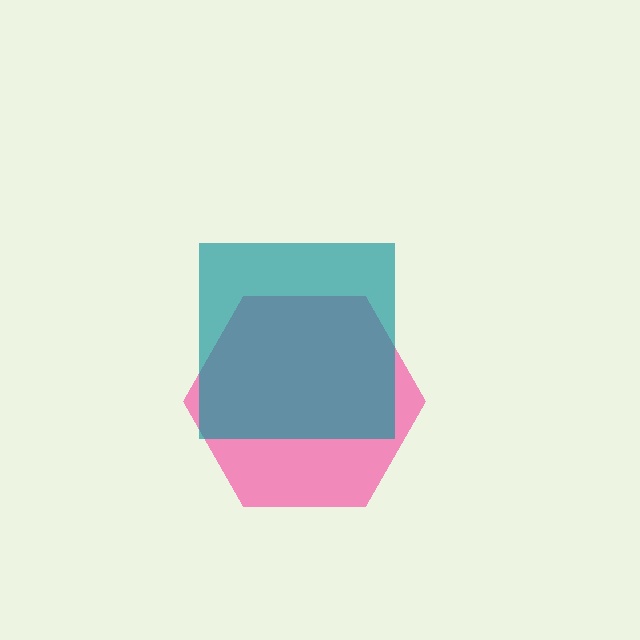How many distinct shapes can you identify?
There are 2 distinct shapes: a pink hexagon, a teal square.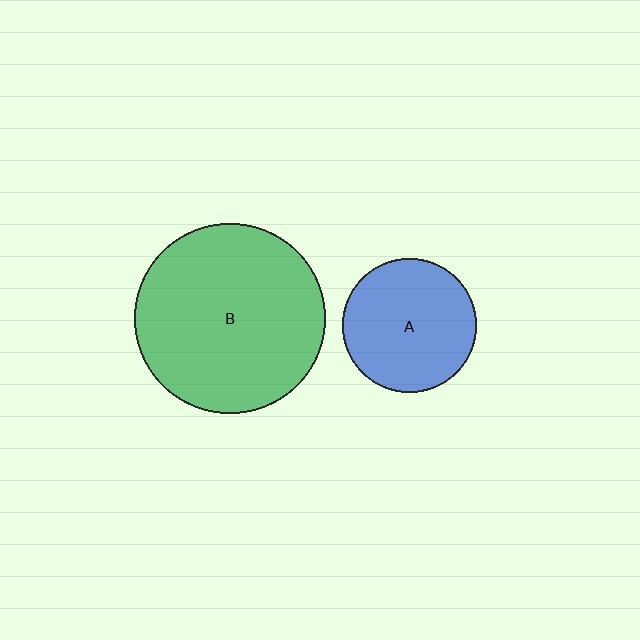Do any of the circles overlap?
No, none of the circles overlap.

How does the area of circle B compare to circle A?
Approximately 2.0 times.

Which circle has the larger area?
Circle B (green).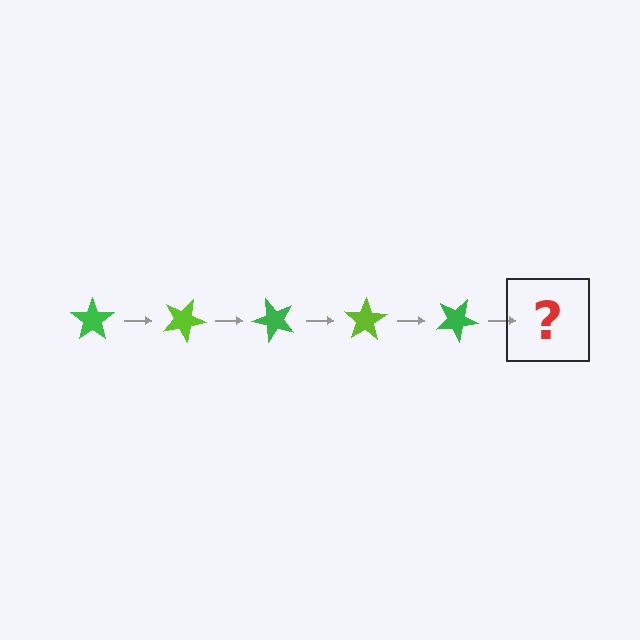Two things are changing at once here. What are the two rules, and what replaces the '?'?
The two rules are that it rotates 25 degrees each step and the color cycles through green and lime. The '?' should be a lime star, rotated 125 degrees from the start.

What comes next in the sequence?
The next element should be a lime star, rotated 125 degrees from the start.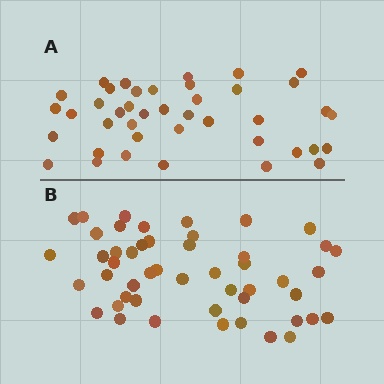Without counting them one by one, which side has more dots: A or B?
Region B (the bottom region) has more dots.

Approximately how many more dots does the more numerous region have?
Region B has roughly 8 or so more dots than region A.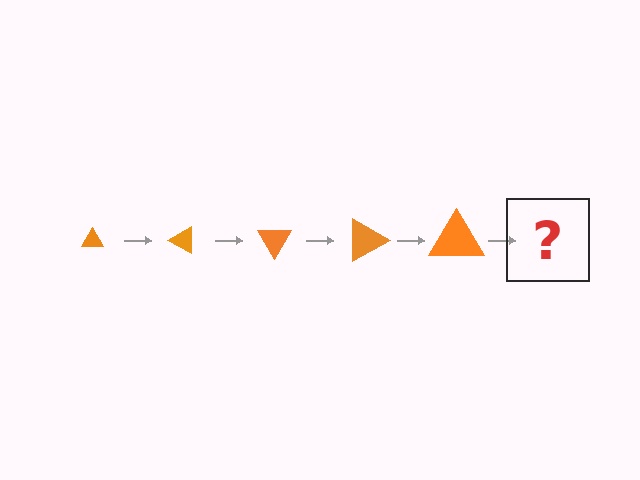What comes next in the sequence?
The next element should be a triangle, larger than the previous one and rotated 150 degrees from the start.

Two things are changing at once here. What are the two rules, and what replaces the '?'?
The two rules are that the triangle grows larger each step and it rotates 30 degrees each step. The '?' should be a triangle, larger than the previous one and rotated 150 degrees from the start.